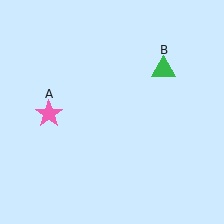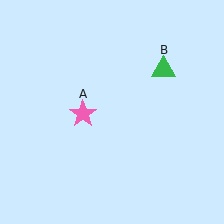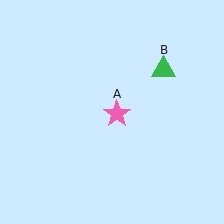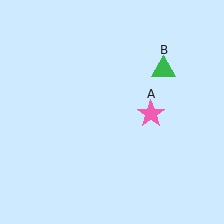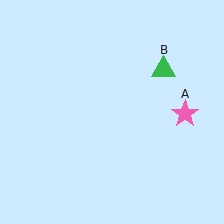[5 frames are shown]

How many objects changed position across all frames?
1 object changed position: pink star (object A).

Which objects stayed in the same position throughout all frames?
Green triangle (object B) remained stationary.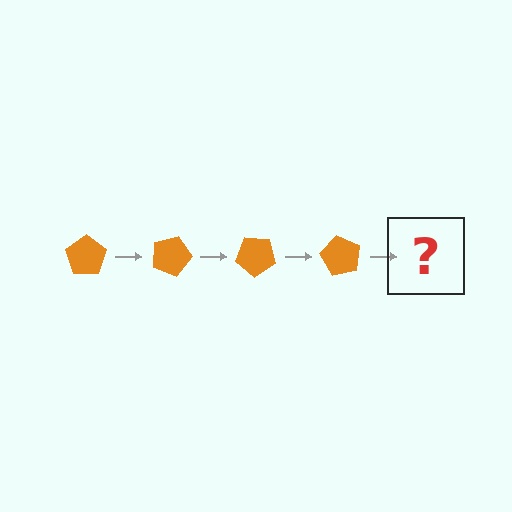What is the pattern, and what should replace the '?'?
The pattern is that the pentagon rotates 20 degrees each step. The '?' should be an orange pentagon rotated 80 degrees.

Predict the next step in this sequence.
The next step is an orange pentagon rotated 80 degrees.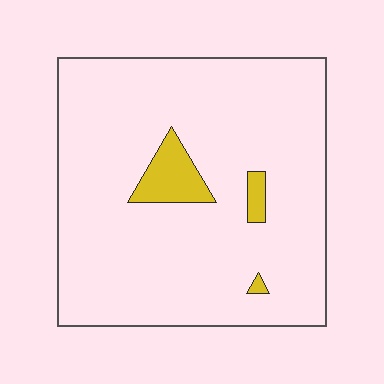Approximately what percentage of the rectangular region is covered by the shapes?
Approximately 5%.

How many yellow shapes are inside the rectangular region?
3.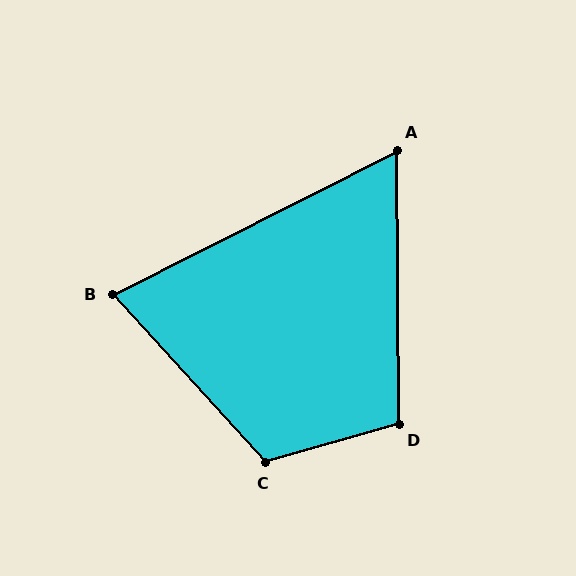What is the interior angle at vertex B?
Approximately 74 degrees (acute).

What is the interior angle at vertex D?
Approximately 106 degrees (obtuse).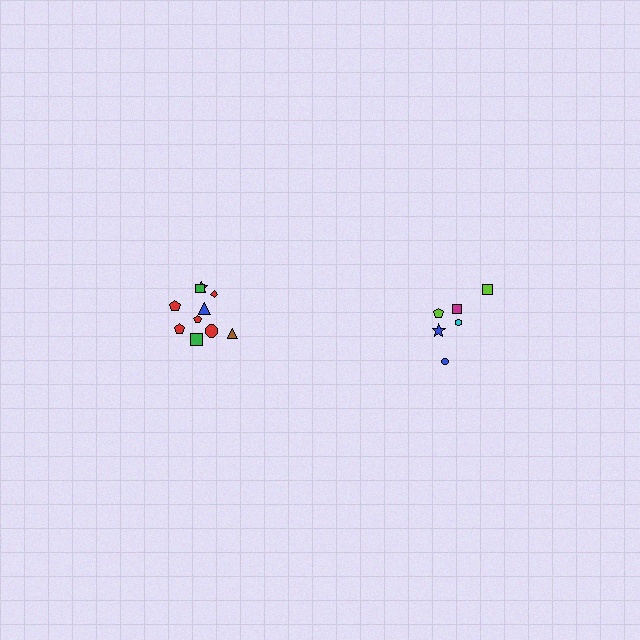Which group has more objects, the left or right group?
The left group.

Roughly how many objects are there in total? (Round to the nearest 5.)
Roughly 15 objects in total.